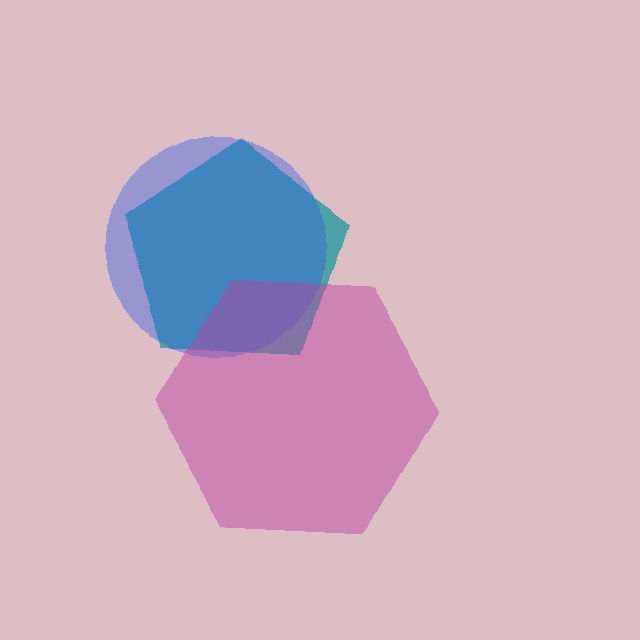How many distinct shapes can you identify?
There are 3 distinct shapes: a teal pentagon, a blue circle, a magenta hexagon.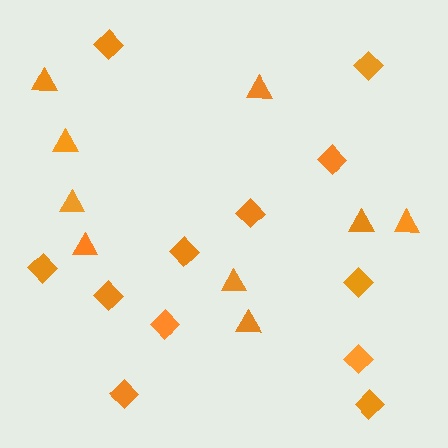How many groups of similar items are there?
There are 2 groups: one group of diamonds (12) and one group of triangles (9).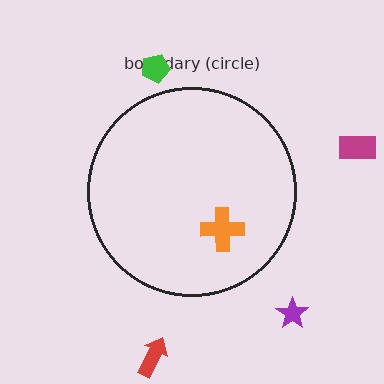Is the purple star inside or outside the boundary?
Outside.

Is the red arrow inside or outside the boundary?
Outside.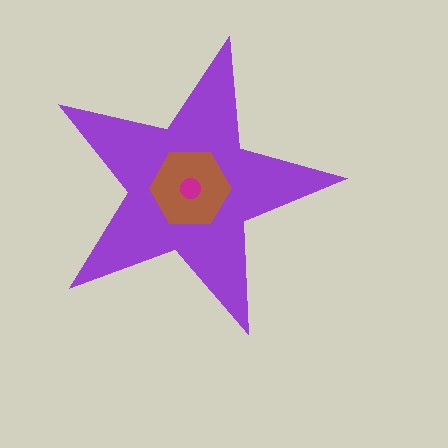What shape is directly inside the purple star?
The brown hexagon.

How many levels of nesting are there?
3.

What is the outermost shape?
The purple star.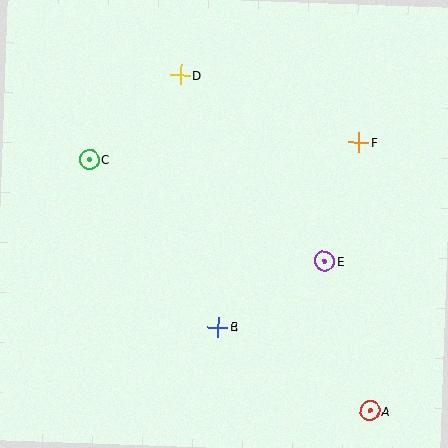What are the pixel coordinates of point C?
Point C is at (90, 159).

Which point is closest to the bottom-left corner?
Point B is closest to the bottom-left corner.